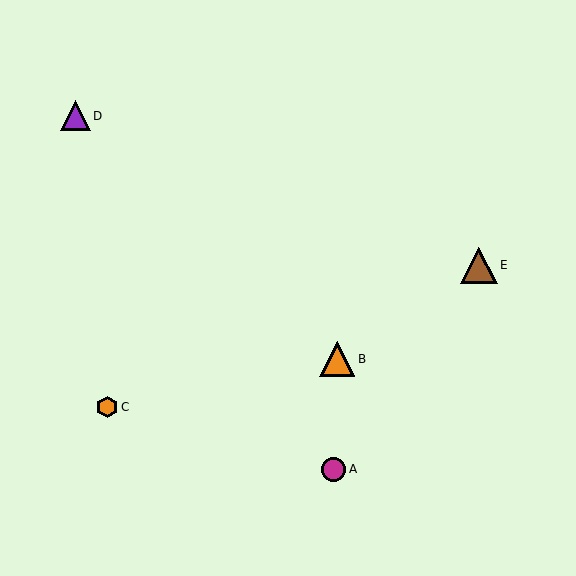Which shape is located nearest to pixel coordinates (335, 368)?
The orange triangle (labeled B) at (337, 359) is nearest to that location.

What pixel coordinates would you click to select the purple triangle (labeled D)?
Click at (75, 116) to select the purple triangle D.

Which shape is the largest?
The brown triangle (labeled E) is the largest.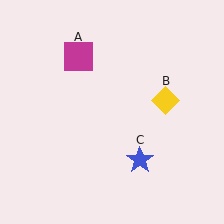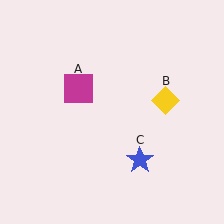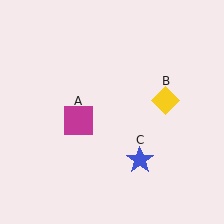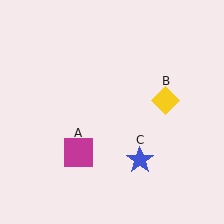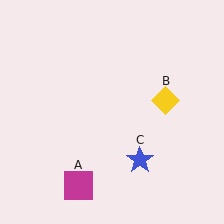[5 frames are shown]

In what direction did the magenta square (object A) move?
The magenta square (object A) moved down.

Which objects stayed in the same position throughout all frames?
Yellow diamond (object B) and blue star (object C) remained stationary.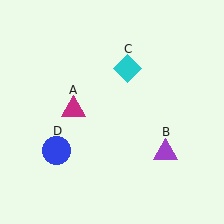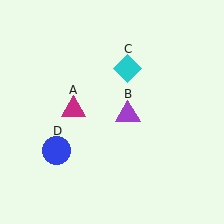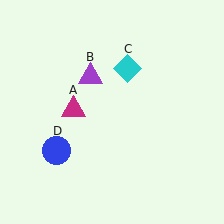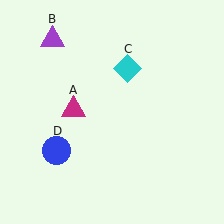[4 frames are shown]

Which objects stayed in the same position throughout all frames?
Magenta triangle (object A) and cyan diamond (object C) and blue circle (object D) remained stationary.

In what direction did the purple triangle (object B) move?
The purple triangle (object B) moved up and to the left.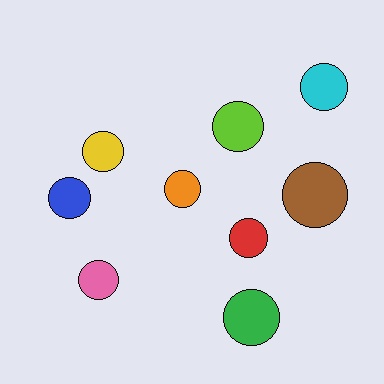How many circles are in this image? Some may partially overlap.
There are 9 circles.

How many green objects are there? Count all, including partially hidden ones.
There is 1 green object.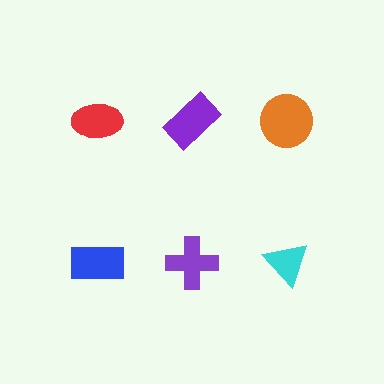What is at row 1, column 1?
A red ellipse.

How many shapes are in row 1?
3 shapes.